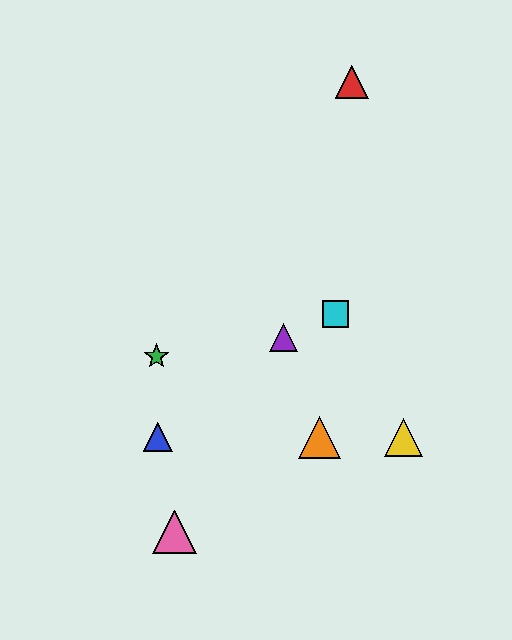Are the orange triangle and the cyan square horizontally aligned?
No, the orange triangle is at y≈437 and the cyan square is at y≈314.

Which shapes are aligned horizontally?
The blue triangle, the yellow triangle, the orange triangle are aligned horizontally.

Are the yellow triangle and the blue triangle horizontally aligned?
Yes, both are at y≈437.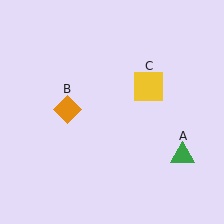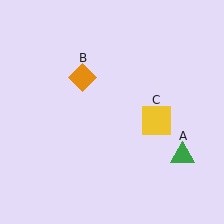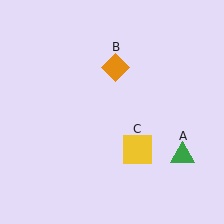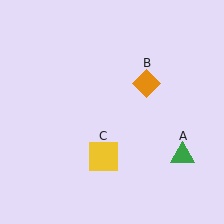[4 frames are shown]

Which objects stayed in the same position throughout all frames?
Green triangle (object A) remained stationary.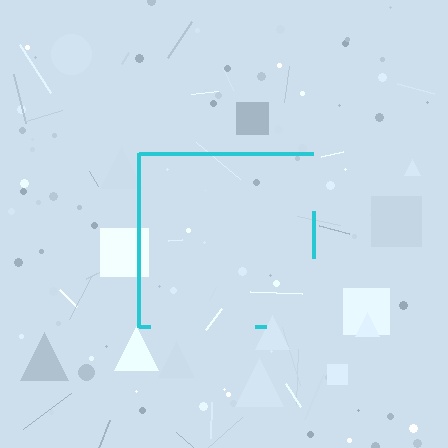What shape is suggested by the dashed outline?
The dashed outline suggests a square.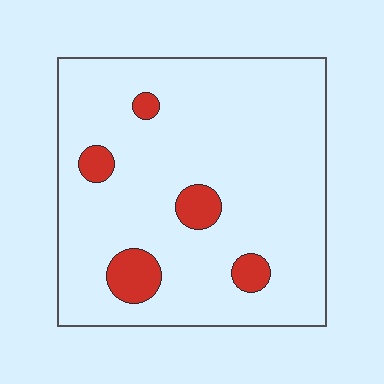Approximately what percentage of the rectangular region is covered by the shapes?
Approximately 10%.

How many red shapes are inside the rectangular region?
5.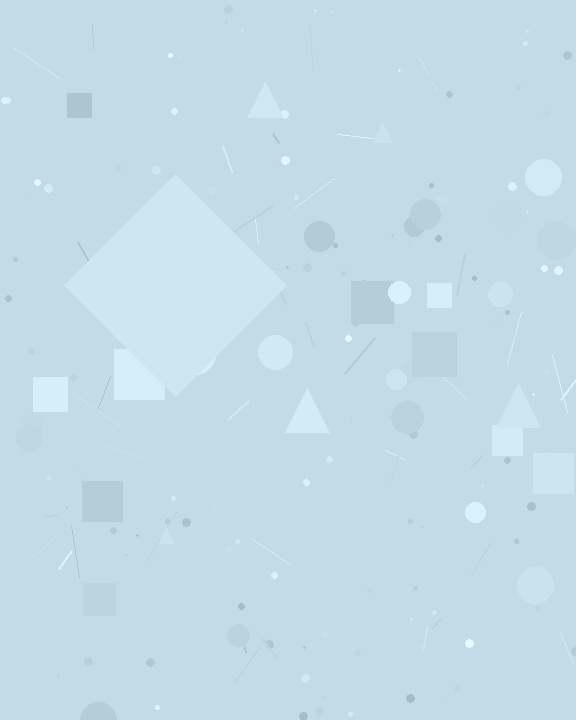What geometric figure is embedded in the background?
A diamond is embedded in the background.